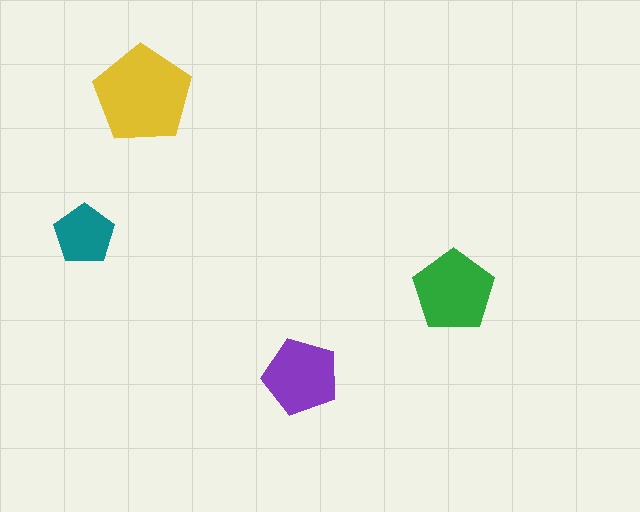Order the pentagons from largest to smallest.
the yellow one, the green one, the purple one, the teal one.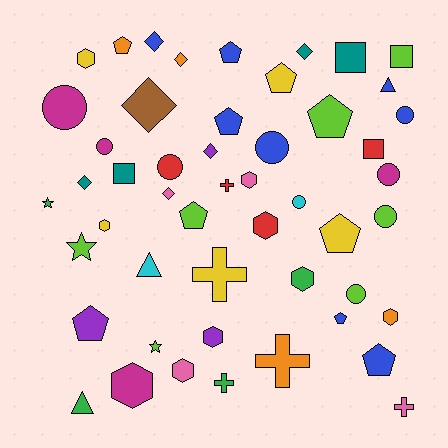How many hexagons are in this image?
There are 9 hexagons.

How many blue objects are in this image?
There are 8 blue objects.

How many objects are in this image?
There are 50 objects.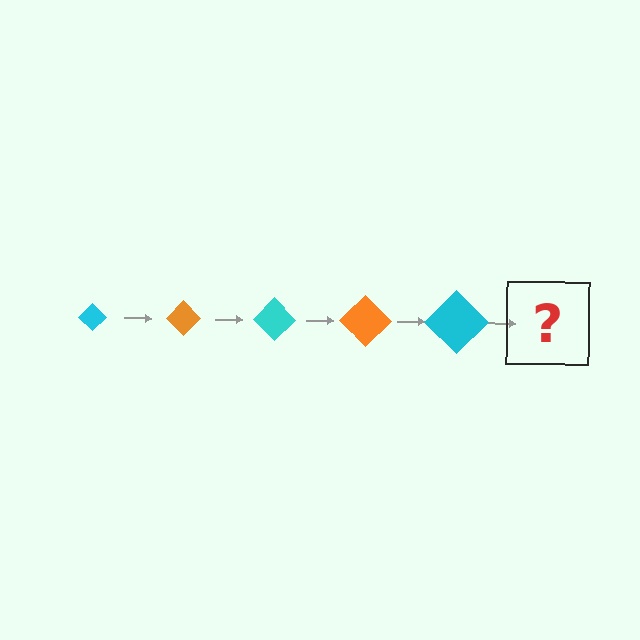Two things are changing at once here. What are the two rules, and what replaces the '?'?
The two rules are that the diamond grows larger each step and the color cycles through cyan and orange. The '?' should be an orange diamond, larger than the previous one.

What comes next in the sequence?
The next element should be an orange diamond, larger than the previous one.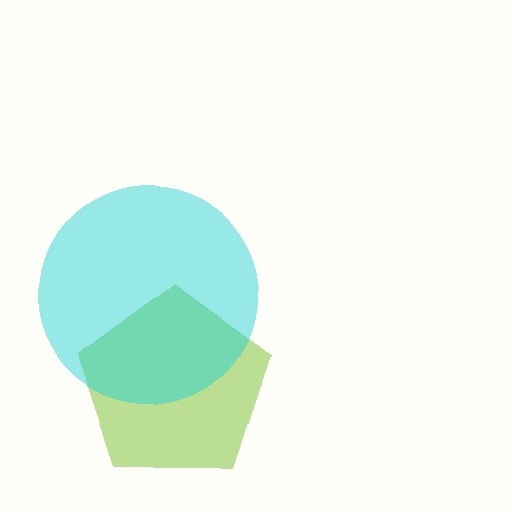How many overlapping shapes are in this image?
There are 2 overlapping shapes in the image.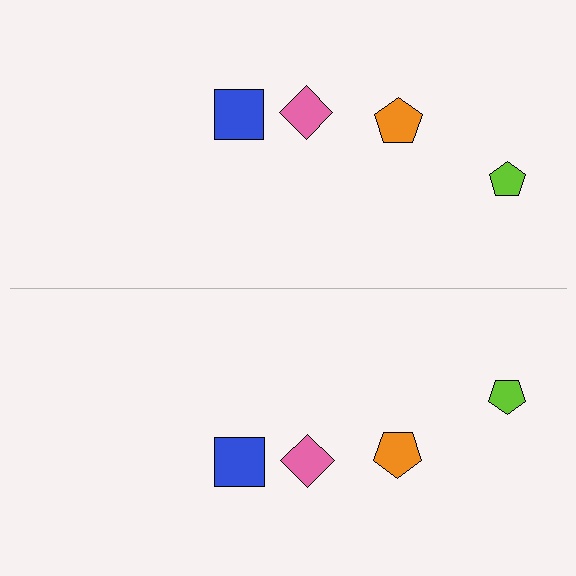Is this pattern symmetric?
Yes, this pattern has bilateral (reflection) symmetry.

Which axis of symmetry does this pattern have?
The pattern has a horizontal axis of symmetry running through the center of the image.